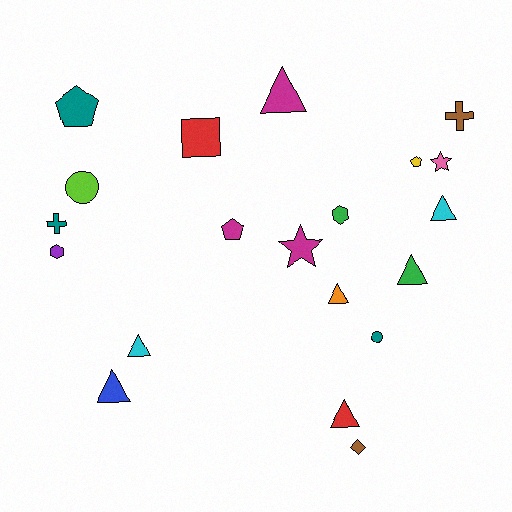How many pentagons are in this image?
There are 3 pentagons.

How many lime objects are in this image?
There is 1 lime object.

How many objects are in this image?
There are 20 objects.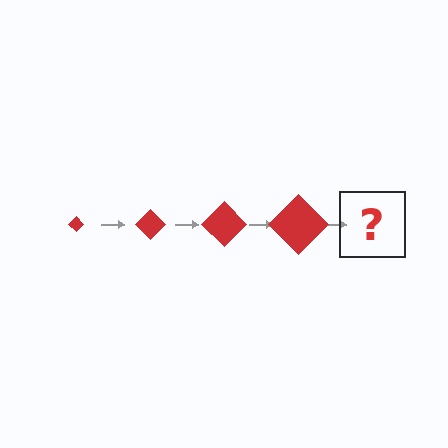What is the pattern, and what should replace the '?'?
The pattern is that the diamond gets progressively larger each step. The '?' should be a red diamond, larger than the previous one.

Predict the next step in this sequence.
The next step is a red diamond, larger than the previous one.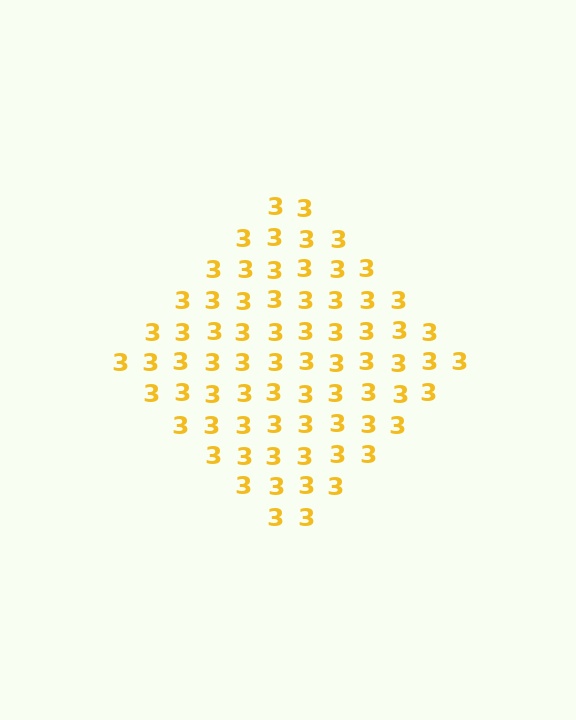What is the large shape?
The large shape is a diamond.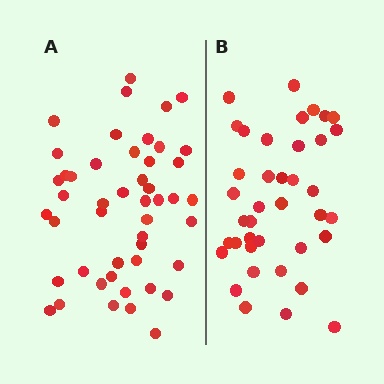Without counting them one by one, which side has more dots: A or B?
Region A (the left region) has more dots.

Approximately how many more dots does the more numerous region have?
Region A has roughly 8 or so more dots than region B.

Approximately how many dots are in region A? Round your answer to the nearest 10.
About 50 dots. (The exact count is 48, which rounds to 50.)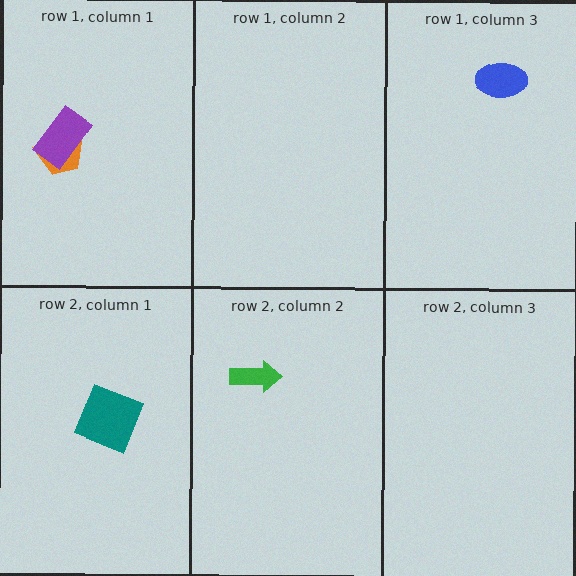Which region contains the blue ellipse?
The row 1, column 3 region.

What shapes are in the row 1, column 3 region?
The blue ellipse.